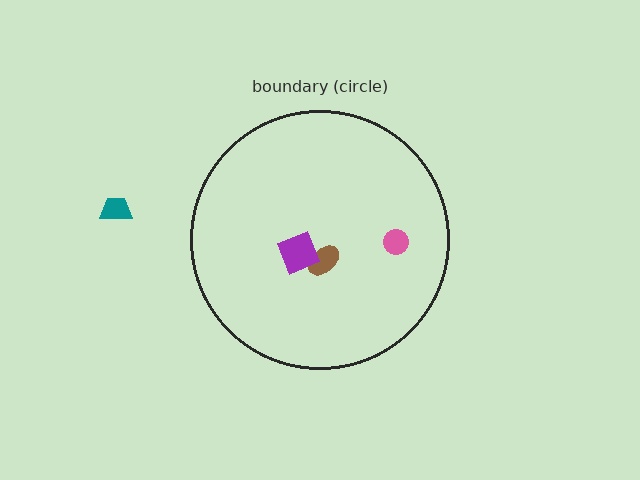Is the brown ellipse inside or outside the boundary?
Inside.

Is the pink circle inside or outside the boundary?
Inside.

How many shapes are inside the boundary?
3 inside, 1 outside.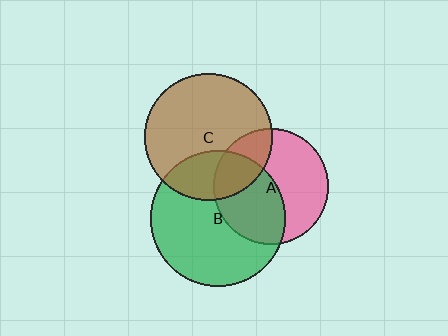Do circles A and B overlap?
Yes.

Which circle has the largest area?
Circle B (green).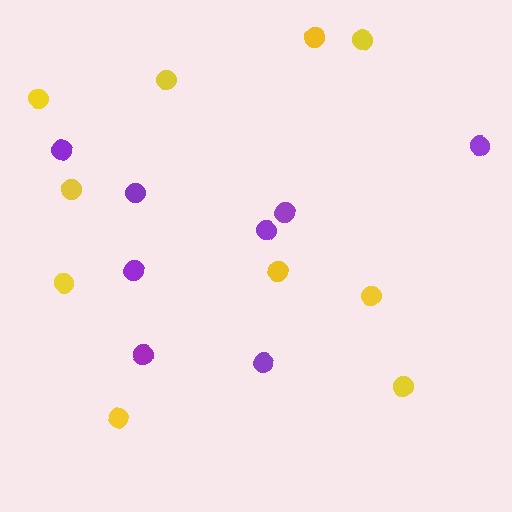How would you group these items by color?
There are 2 groups: one group of yellow circles (10) and one group of purple circles (8).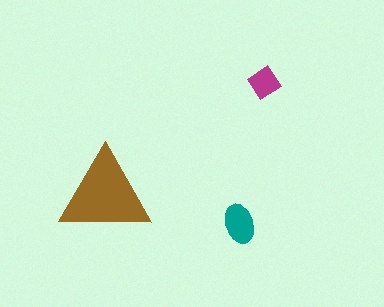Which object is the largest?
The brown triangle.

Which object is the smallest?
The magenta diamond.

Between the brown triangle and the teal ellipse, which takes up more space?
The brown triangle.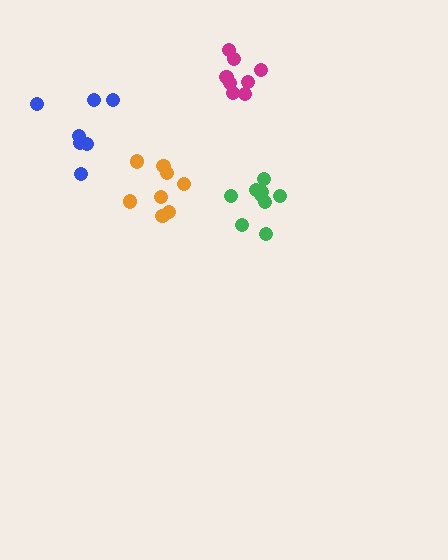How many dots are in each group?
Group 1: 8 dots, Group 2: 9 dots, Group 3: 8 dots, Group 4: 7 dots (32 total).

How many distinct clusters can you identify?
There are 4 distinct clusters.